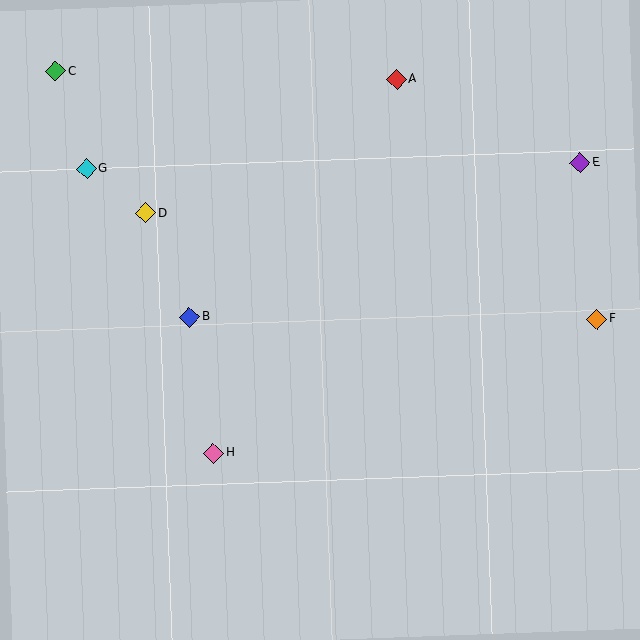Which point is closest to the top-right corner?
Point E is closest to the top-right corner.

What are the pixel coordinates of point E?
Point E is at (580, 163).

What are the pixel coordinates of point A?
Point A is at (397, 79).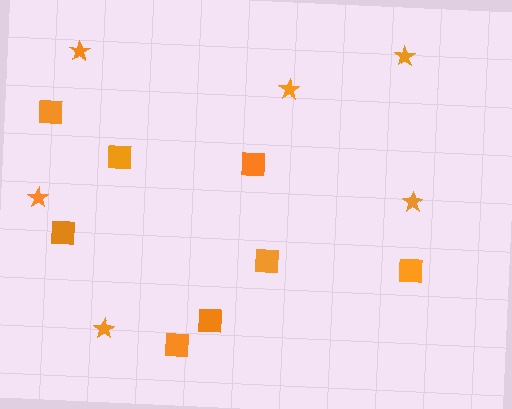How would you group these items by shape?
There are 2 groups: one group of stars (6) and one group of squares (8).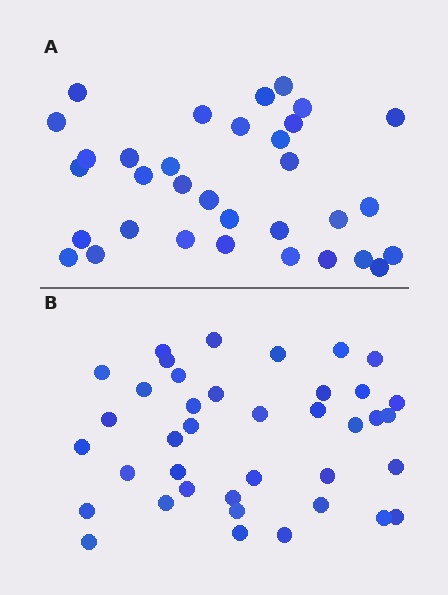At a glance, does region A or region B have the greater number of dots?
Region B (the bottom region) has more dots.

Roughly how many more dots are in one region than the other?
Region B has about 6 more dots than region A.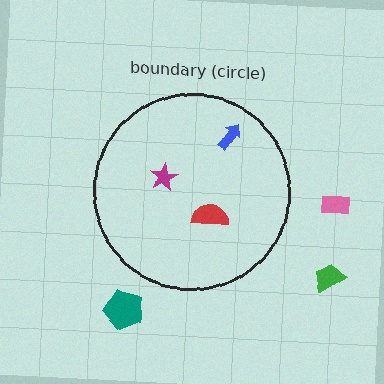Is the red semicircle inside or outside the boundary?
Inside.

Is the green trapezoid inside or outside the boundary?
Outside.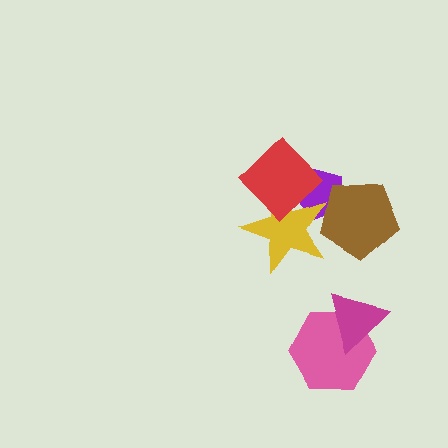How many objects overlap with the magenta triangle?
1 object overlaps with the magenta triangle.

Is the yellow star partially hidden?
Yes, it is partially covered by another shape.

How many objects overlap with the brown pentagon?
2 objects overlap with the brown pentagon.